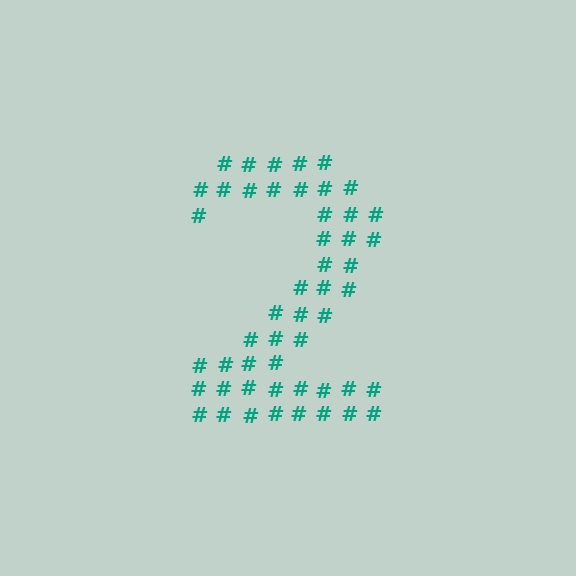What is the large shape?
The large shape is the digit 2.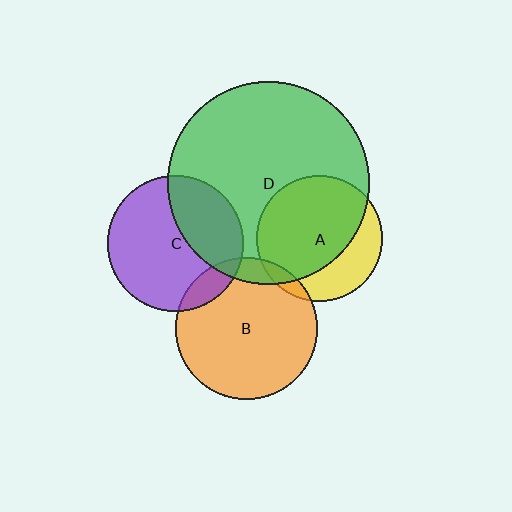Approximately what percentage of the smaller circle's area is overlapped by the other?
Approximately 5%.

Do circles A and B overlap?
Yes.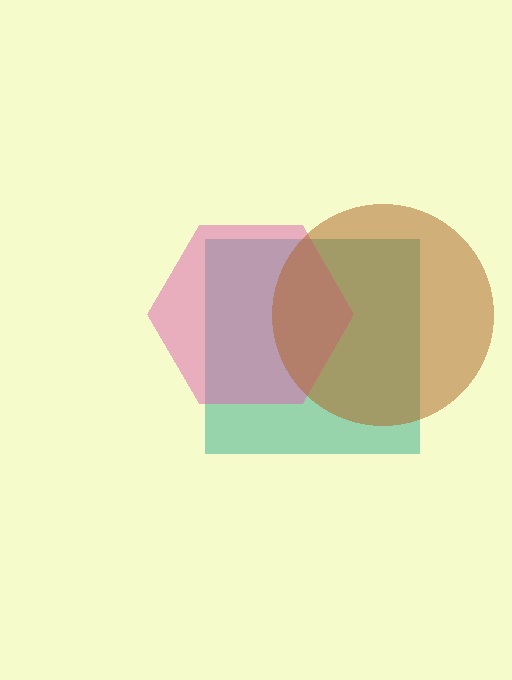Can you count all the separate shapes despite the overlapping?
Yes, there are 3 separate shapes.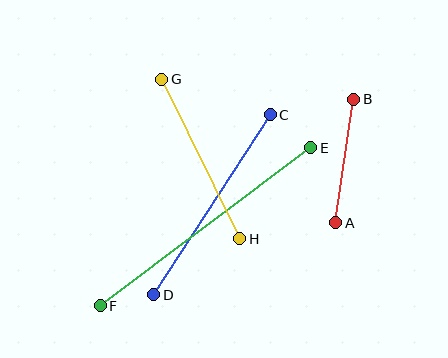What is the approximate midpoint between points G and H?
The midpoint is at approximately (201, 159) pixels.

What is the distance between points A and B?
The distance is approximately 125 pixels.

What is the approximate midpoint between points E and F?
The midpoint is at approximately (205, 227) pixels.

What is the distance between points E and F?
The distance is approximately 263 pixels.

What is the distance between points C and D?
The distance is approximately 215 pixels.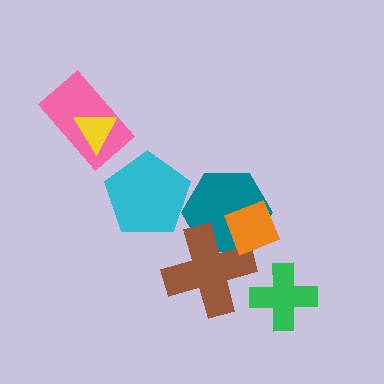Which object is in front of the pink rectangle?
The yellow triangle is in front of the pink rectangle.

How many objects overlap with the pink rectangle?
1 object overlaps with the pink rectangle.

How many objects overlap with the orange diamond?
2 objects overlap with the orange diamond.